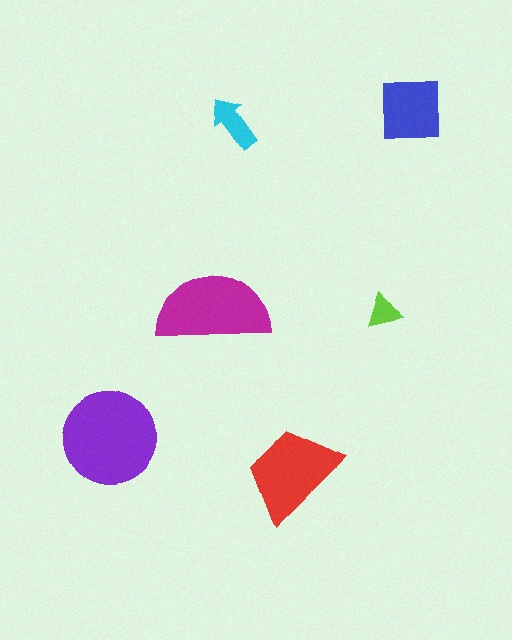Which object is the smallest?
The lime triangle.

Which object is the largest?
The purple circle.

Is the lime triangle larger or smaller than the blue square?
Smaller.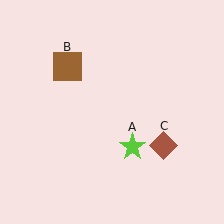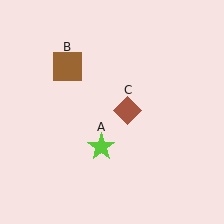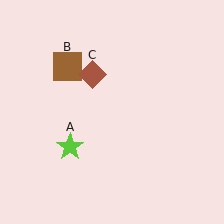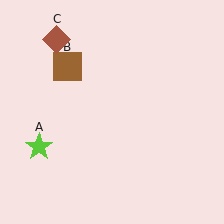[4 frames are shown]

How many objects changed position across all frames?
2 objects changed position: lime star (object A), brown diamond (object C).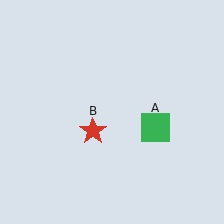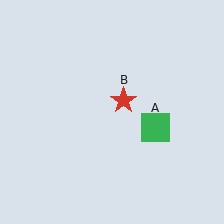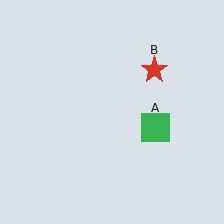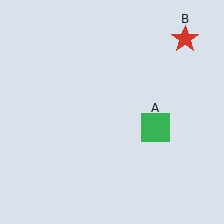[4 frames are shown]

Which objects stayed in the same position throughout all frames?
Green square (object A) remained stationary.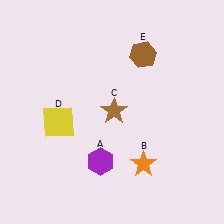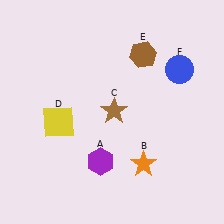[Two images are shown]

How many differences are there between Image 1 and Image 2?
There is 1 difference between the two images.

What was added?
A blue circle (F) was added in Image 2.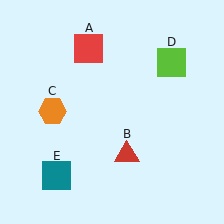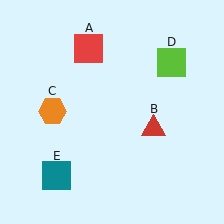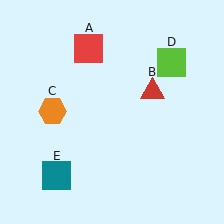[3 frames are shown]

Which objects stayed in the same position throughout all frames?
Red square (object A) and orange hexagon (object C) and lime square (object D) and teal square (object E) remained stationary.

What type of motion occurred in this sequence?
The red triangle (object B) rotated counterclockwise around the center of the scene.